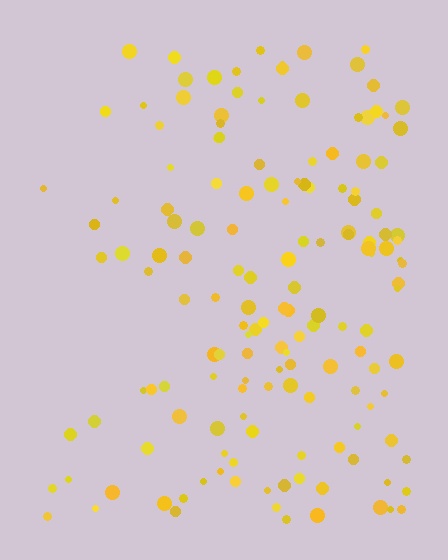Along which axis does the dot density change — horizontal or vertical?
Horizontal.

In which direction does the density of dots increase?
From left to right, with the right side densest.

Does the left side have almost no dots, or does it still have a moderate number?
Still a moderate number, just noticeably fewer than the right.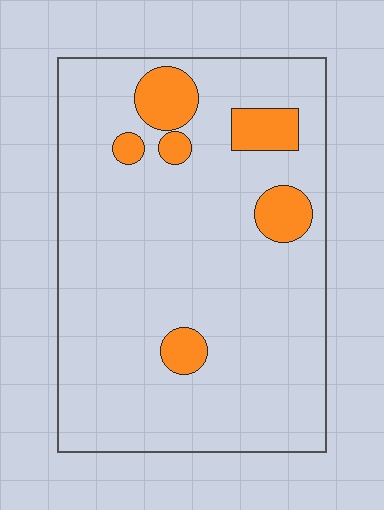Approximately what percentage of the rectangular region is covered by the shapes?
Approximately 10%.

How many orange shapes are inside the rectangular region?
6.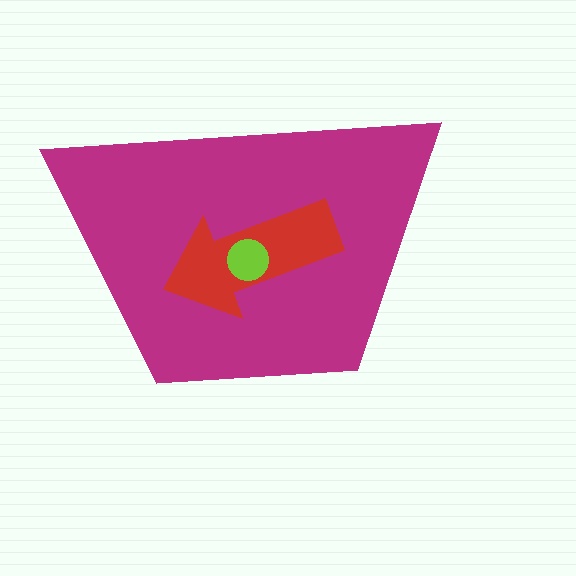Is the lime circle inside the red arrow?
Yes.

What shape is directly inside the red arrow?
The lime circle.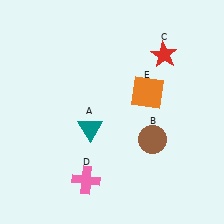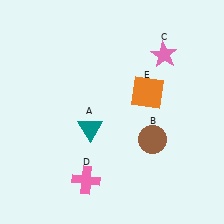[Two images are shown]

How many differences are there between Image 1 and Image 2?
There is 1 difference between the two images.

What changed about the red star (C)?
In Image 1, C is red. In Image 2, it changed to pink.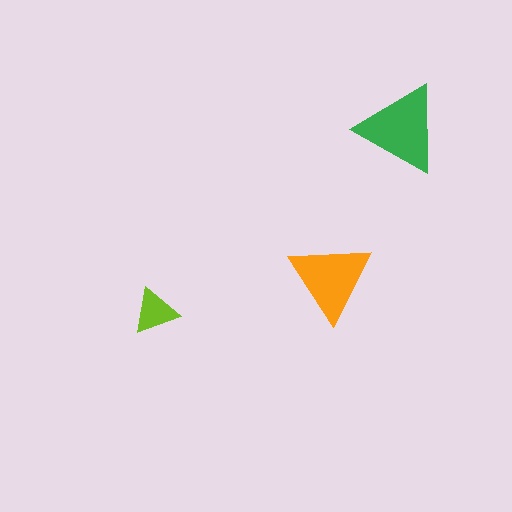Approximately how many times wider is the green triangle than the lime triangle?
About 2 times wider.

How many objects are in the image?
There are 3 objects in the image.